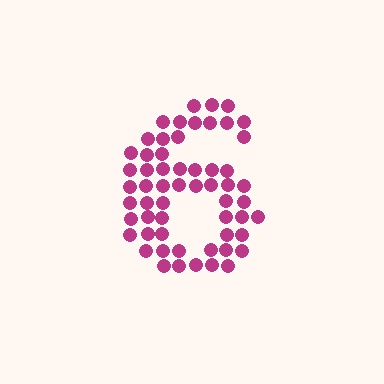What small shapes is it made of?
It is made of small circles.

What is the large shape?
The large shape is the digit 6.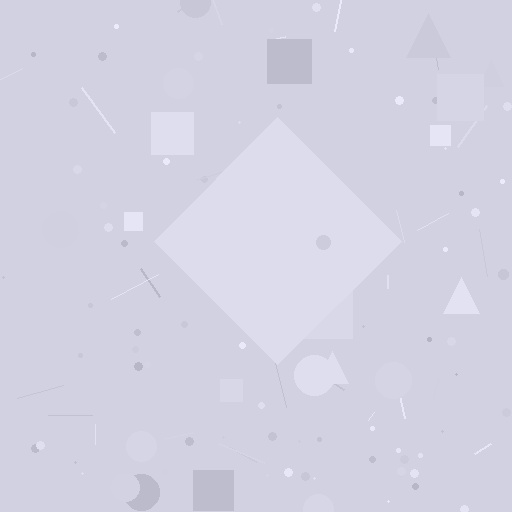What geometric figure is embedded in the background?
A diamond is embedded in the background.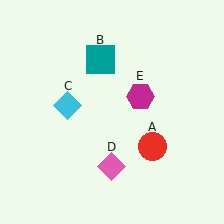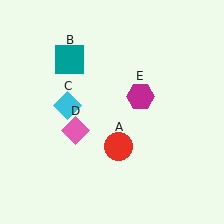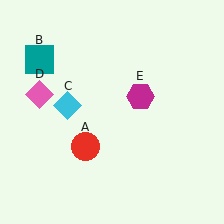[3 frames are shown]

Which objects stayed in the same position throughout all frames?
Cyan diamond (object C) and magenta hexagon (object E) remained stationary.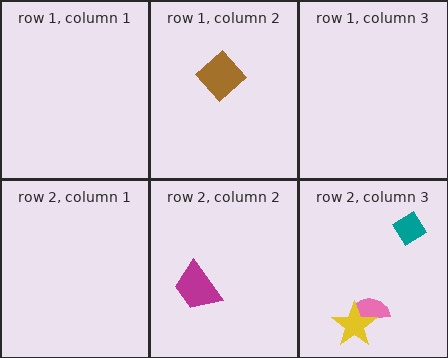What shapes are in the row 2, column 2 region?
The magenta trapezoid.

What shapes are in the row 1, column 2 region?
The brown diamond.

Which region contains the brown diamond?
The row 1, column 2 region.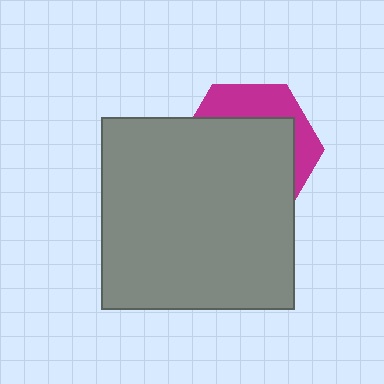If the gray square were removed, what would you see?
You would see the complete magenta hexagon.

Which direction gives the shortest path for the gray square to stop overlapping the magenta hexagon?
Moving down gives the shortest separation.